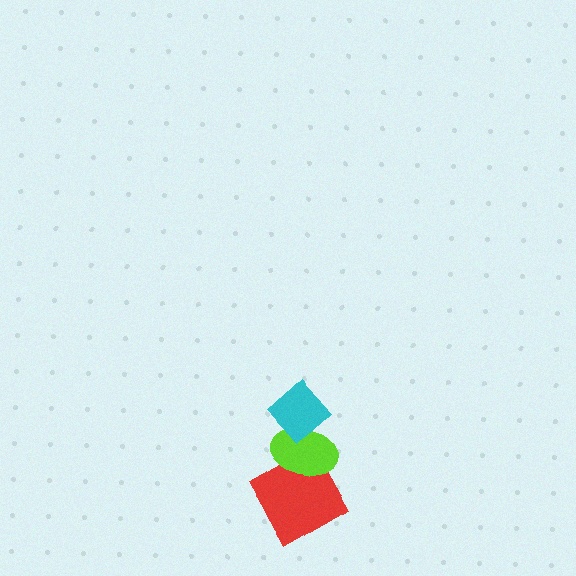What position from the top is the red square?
The red square is 3rd from the top.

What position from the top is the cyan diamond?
The cyan diamond is 1st from the top.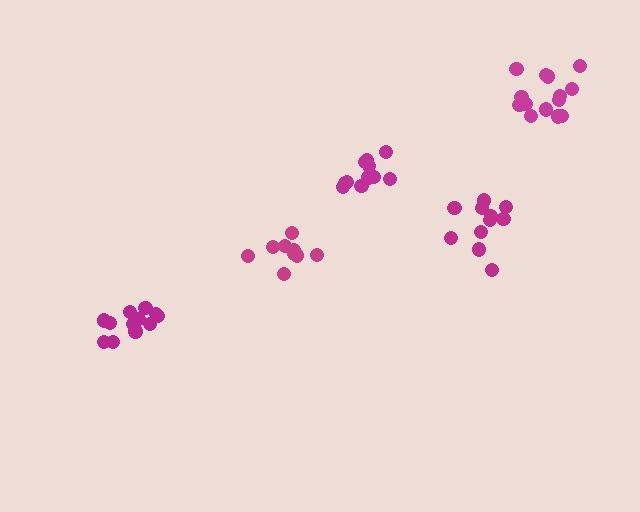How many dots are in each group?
Group 1: 14 dots, Group 2: 11 dots, Group 3: 11 dots, Group 4: 9 dots, Group 5: 12 dots (57 total).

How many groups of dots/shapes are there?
There are 5 groups.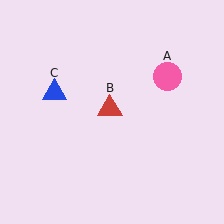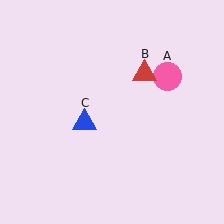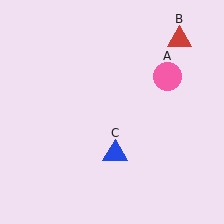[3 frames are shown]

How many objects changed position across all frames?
2 objects changed position: red triangle (object B), blue triangle (object C).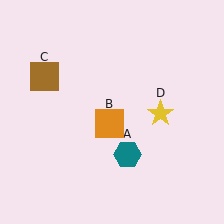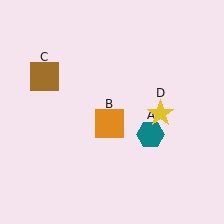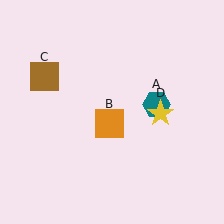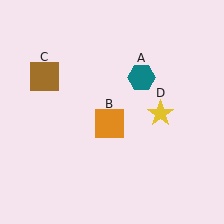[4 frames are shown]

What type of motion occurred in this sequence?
The teal hexagon (object A) rotated counterclockwise around the center of the scene.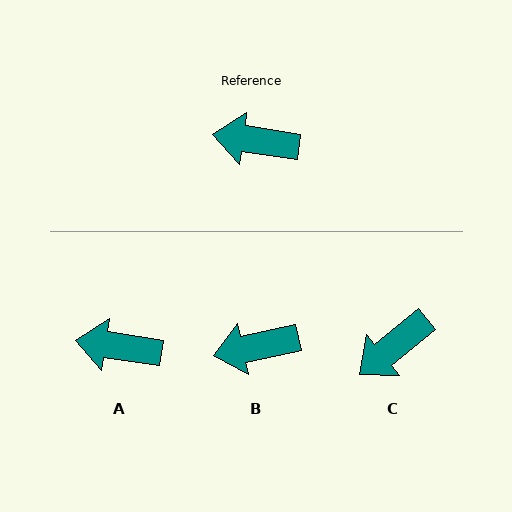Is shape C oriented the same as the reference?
No, it is off by about 48 degrees.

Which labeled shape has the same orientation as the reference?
A.